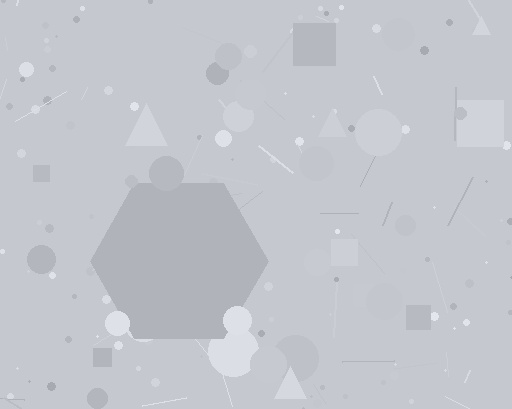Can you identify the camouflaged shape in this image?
The camouflaged shape is a hexagon.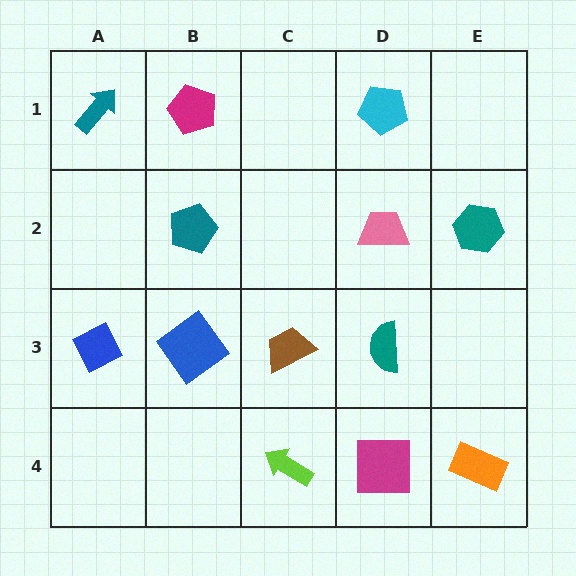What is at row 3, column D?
A teal semicircle.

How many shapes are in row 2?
3 shapes.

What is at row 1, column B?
A magenta pentagon.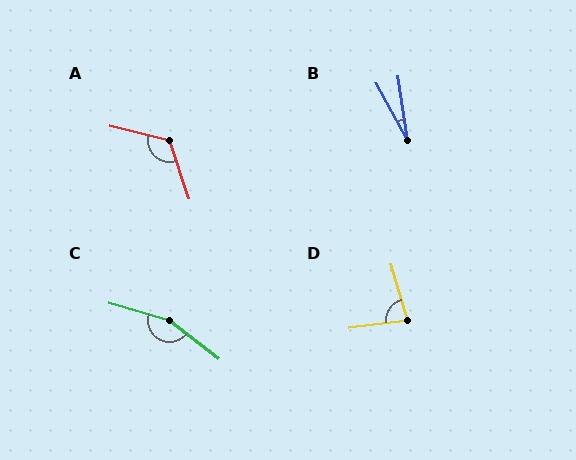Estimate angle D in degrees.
Approximately 81 degrees.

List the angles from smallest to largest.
B (21°), D (81°), A (122°), C (159°).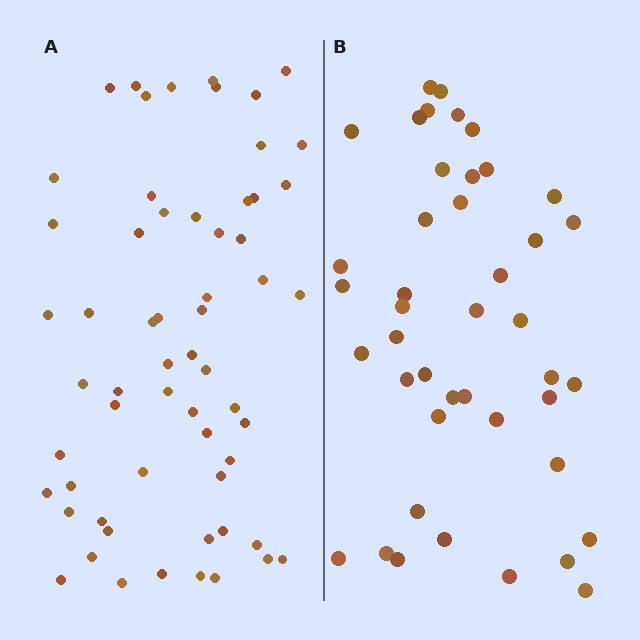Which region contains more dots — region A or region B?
Region A (the left region) has more dots.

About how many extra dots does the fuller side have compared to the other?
Region A has approximately 15 more dots than region B.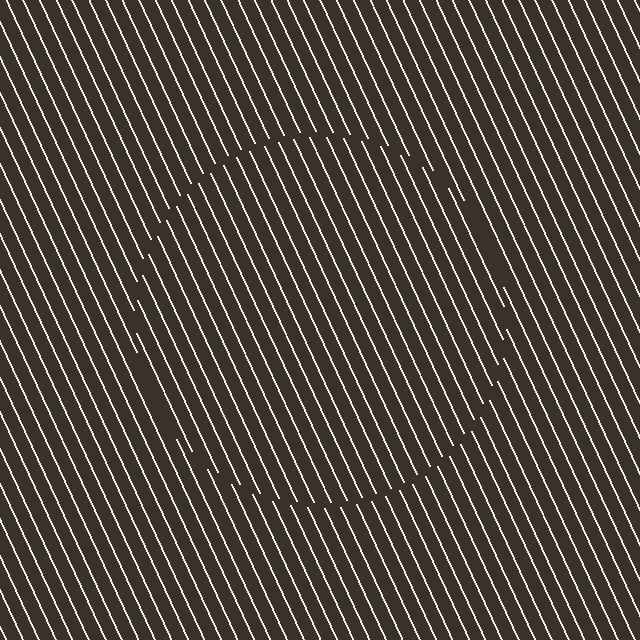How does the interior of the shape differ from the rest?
The interior of the shape contains the same grating, shifted by half a period — the contour is defined by the phase discontinuity where line-ends from the inner and outer gratings abut.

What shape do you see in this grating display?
An illusory circle. The interior of the shape contains the same grating, shifted by half a period — the contour is defined by the phase discontinuity where line-ends from the inner and outer gratings abut.